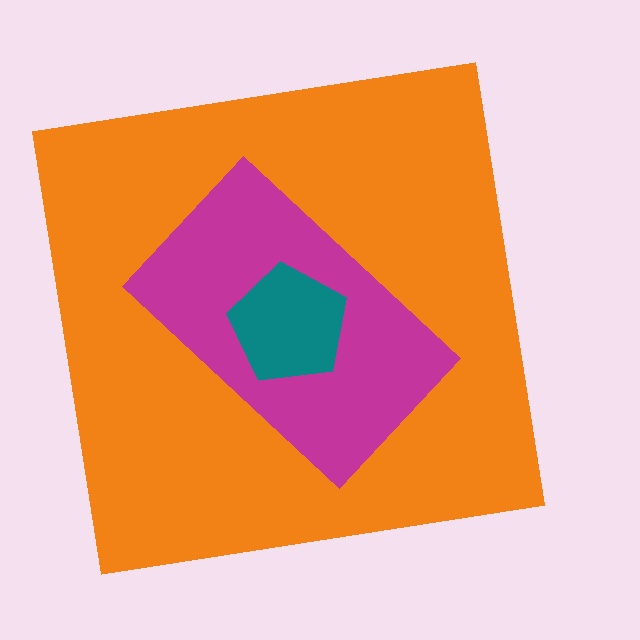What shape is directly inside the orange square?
The magenta rectangle.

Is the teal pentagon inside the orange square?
Yes.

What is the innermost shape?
The teal pentagon.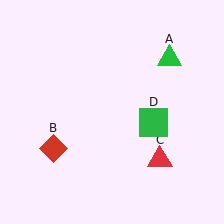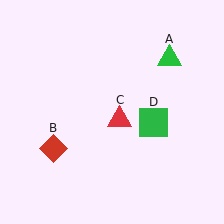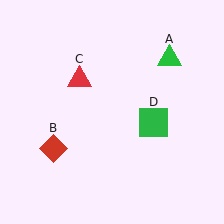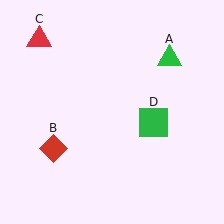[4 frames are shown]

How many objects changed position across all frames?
1 object changed position: red triangle (object C).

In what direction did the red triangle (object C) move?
The red triangle (object C) moved up and to the left.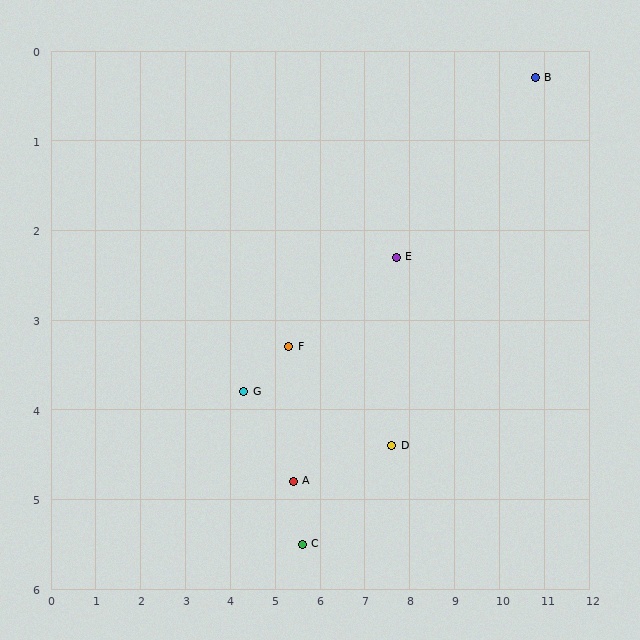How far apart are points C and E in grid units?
Points C and E are about 3.8 grid units apart.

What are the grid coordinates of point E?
Point E is at approximately (7.7, 2.3).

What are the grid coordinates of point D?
Point D is at approximately (7.6, 4.4).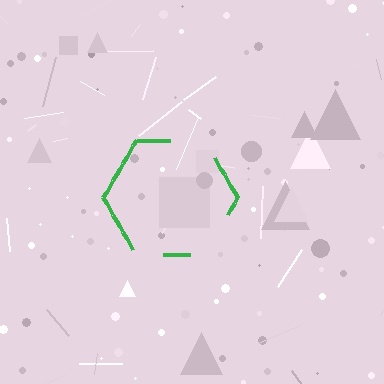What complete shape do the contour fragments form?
The contour fragments form a hexagon.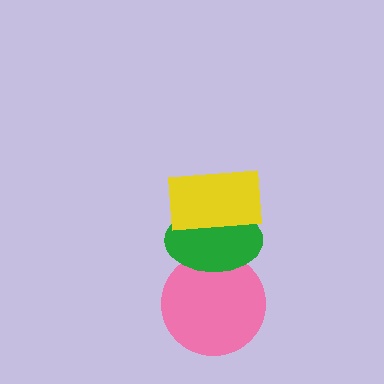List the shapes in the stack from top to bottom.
From top to bottom: the yellow rectangle, the green ellipse, the pink circle.